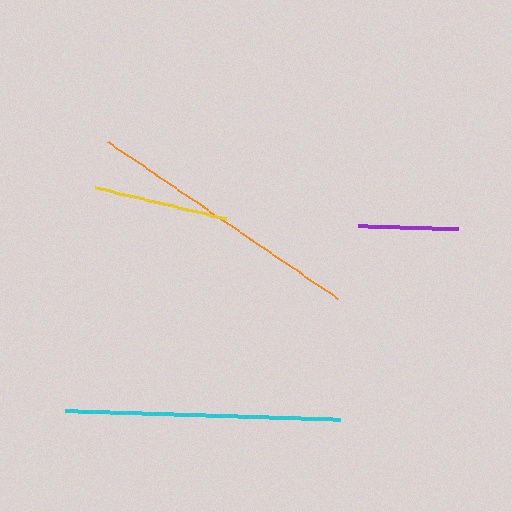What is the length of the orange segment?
The orange segment is approximately 278 pixels long.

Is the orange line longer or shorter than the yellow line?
The orange line is longer than the yellow line.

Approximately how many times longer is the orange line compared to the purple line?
The orange line is approximately 2.8 times the length of the purple line.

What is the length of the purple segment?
The purple segment is approximately 100 pixels long.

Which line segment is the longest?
The orange line is the longest at approximately 278 pixels.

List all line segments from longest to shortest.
From longest to shortest: orange, cyan, yellow, purple.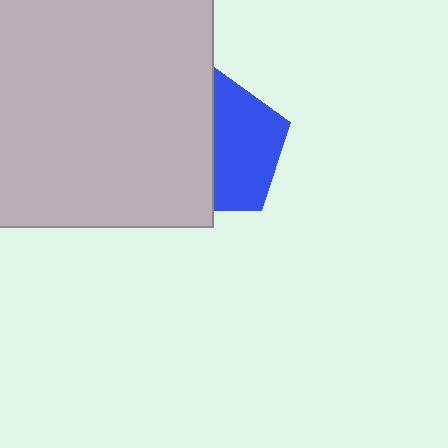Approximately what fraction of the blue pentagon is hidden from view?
Roughly 49% of the blue pentagon is hidden behind the light gray square.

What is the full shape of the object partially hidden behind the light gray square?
The partially hidden object is a blue pentagon.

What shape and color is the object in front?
The object in front is a light gray square.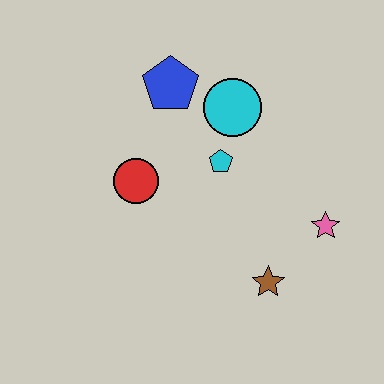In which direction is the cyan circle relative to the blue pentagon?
The cyan circle is to the right of the blue pentagon.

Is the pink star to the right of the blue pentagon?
Yes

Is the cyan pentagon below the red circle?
No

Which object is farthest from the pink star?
The blue pentagon is farthest from the pink star.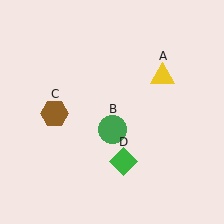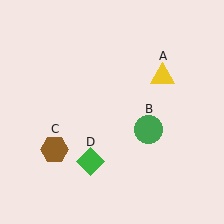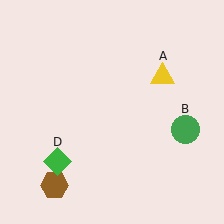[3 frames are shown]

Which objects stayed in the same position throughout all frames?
Yellow triangle (object A) remained stationary.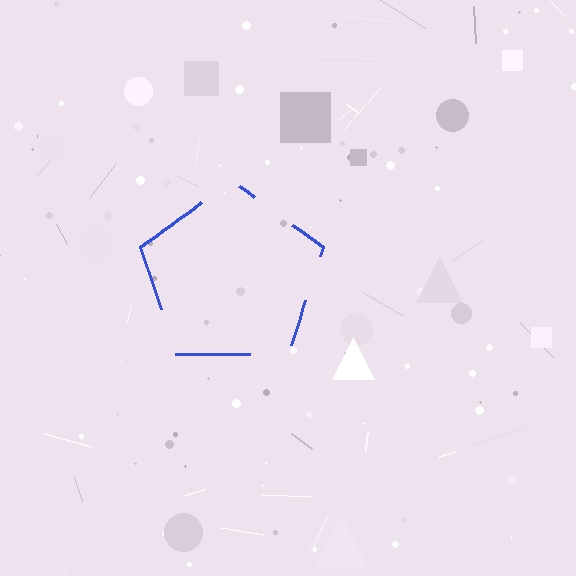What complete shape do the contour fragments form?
The contour fragments form a pentagon.